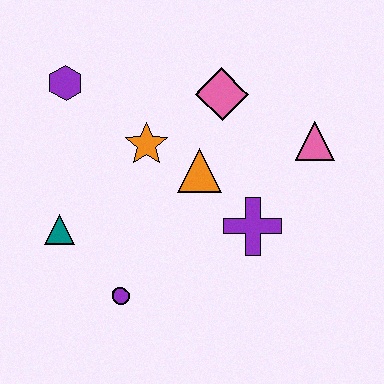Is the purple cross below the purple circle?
No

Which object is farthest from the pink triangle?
The teal triangle is farthest from the pink triangle.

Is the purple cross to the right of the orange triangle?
Yes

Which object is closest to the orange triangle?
The orange star is closest to the orange triangle.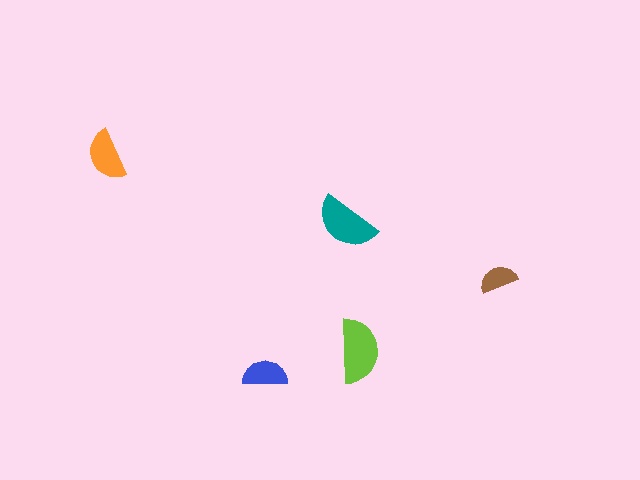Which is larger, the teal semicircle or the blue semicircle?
The teal one.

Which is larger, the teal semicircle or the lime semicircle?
The lime one.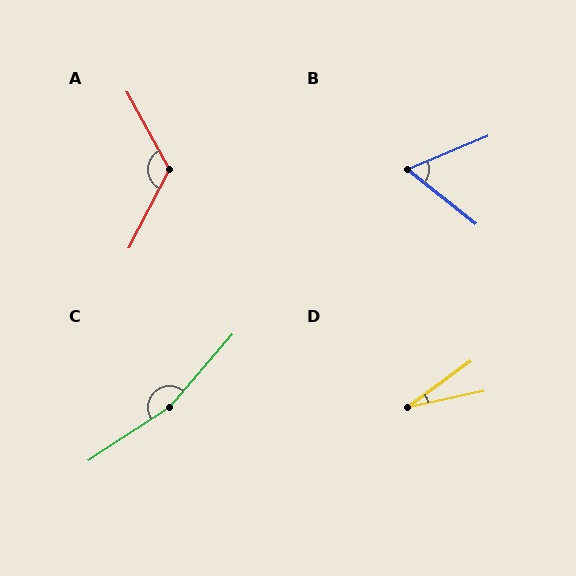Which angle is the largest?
C, at approximately 164 degrees.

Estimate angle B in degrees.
Approximately 62 degrees.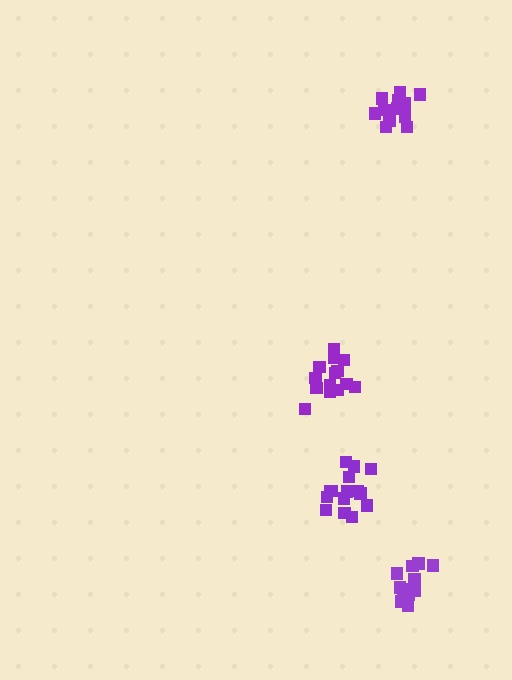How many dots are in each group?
Group 1: 15 dots, Group 2: 13 dots, Group 3: 14 dots, Group 4: 17 dots (59 total).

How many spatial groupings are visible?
There are 4 spatial groupings.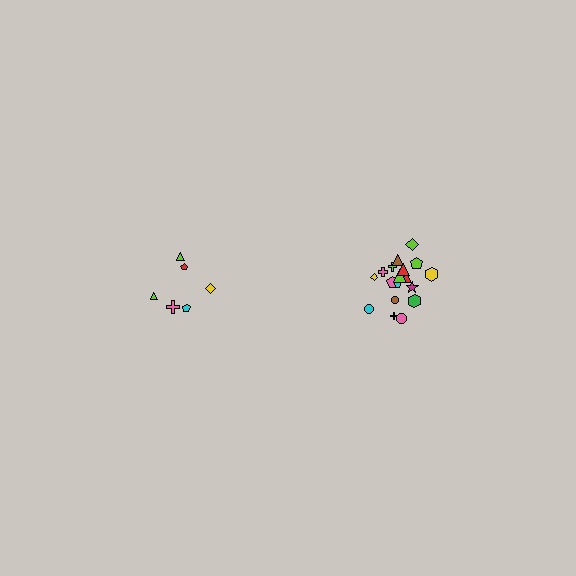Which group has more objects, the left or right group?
The right group.